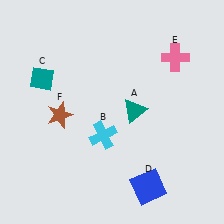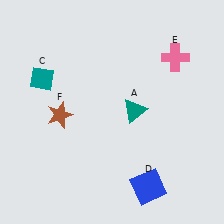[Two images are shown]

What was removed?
The cyan cross (B) was removed in Image 2.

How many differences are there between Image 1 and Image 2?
There is 1 difference between the two images.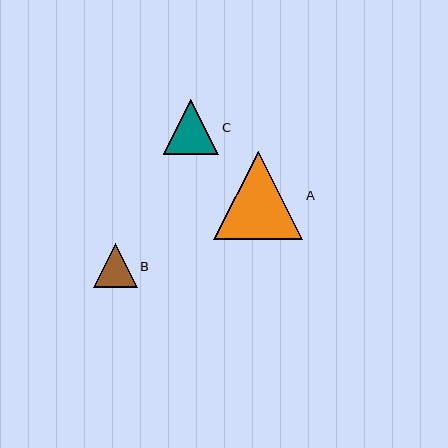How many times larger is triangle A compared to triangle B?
Triangle A is approximately 2.0 times the size of triangle B.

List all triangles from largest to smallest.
From largest to smallest: A, C, B.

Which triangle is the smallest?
Triangle B is the smallest with a size of approximately 44 pixels.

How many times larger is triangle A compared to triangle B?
Triangle A is approximately 2.0 times the size of triangle B.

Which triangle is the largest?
Triangle A is the largest with a size of approximately 89 pixels.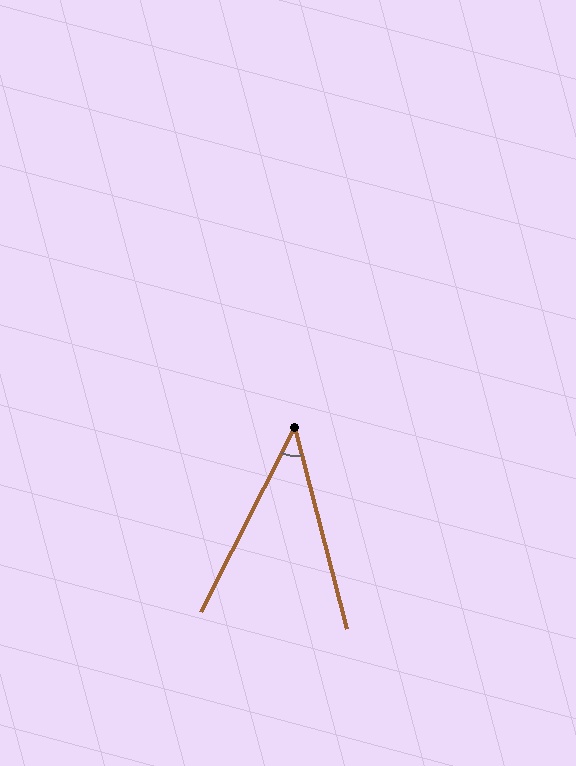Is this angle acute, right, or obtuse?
It is acute.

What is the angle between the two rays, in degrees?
Approximately 42 degrees.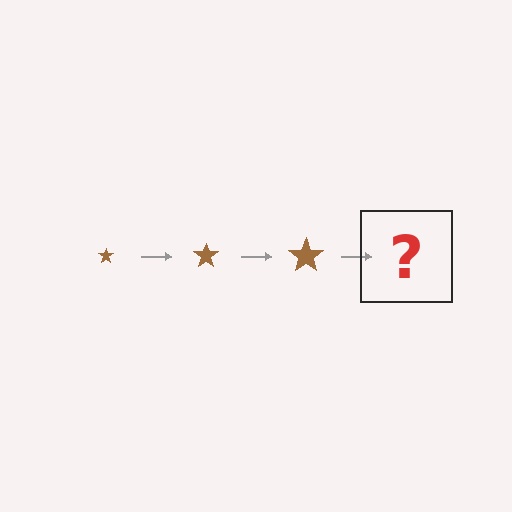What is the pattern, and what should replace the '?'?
The pattern is that the star gets progressively larger each step. The '?' should be a brown star, larger than the previous one.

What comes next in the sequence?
The next element should be a brown star, larger than the previous one.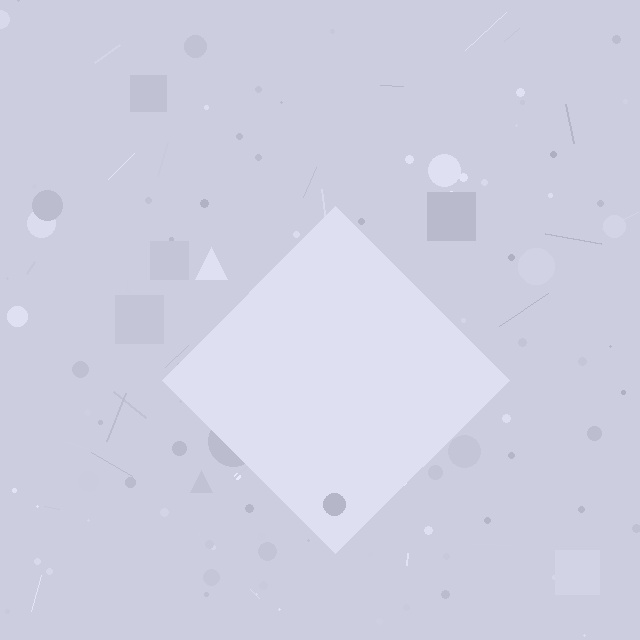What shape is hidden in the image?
A diamond is hidden in the image.